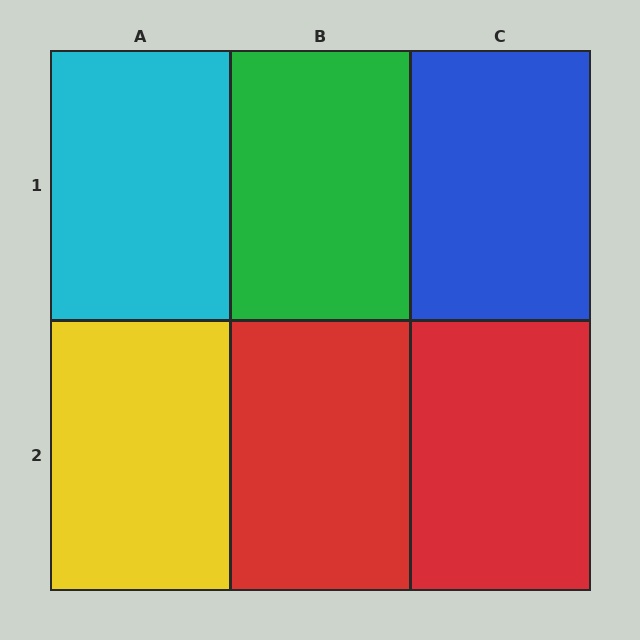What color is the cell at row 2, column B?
Red.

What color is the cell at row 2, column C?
Red.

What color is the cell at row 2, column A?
Yellow.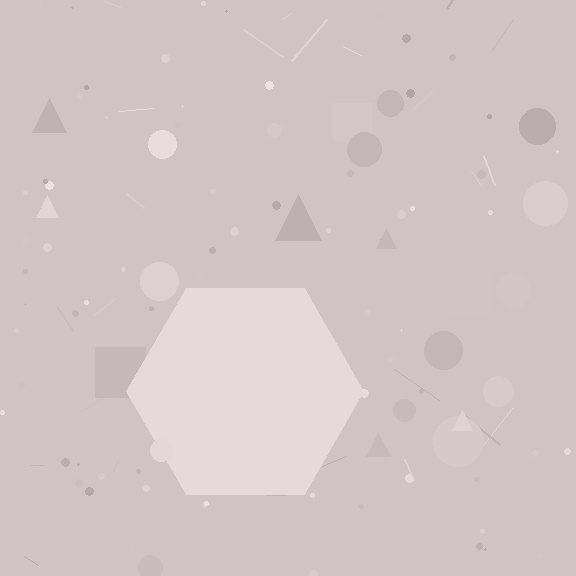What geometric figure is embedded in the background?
A hexagon is embedded in the background.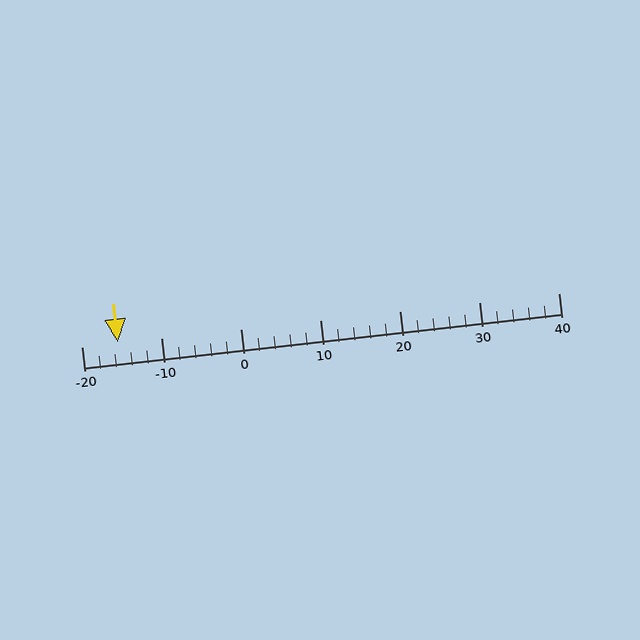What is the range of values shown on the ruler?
The ruler shows values from -20 to 40.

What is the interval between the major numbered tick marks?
The major tick marks are spaced 10 units apart.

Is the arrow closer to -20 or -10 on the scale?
The arrow is closer to -20.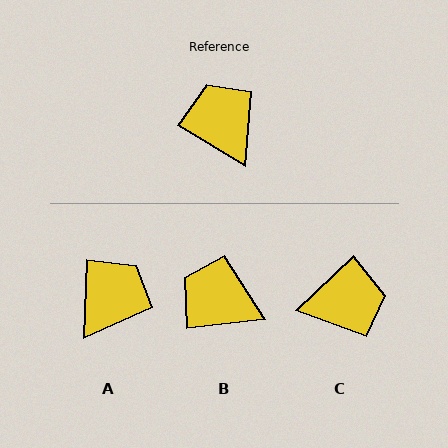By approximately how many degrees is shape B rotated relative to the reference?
Approximately 37 degrees counter-clockwise.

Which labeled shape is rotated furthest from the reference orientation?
C, about 106 degrees away.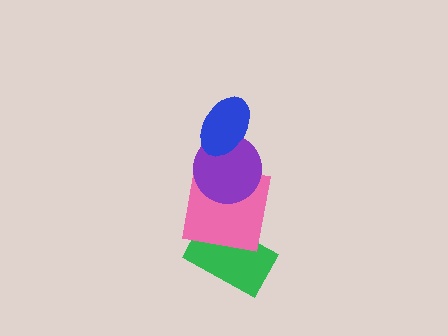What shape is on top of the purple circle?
The blue ellipse is on top of the purple circle.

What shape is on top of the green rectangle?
The pink square is on top of the green rectangle.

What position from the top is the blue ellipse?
The blue ellipse is 1st from the top.